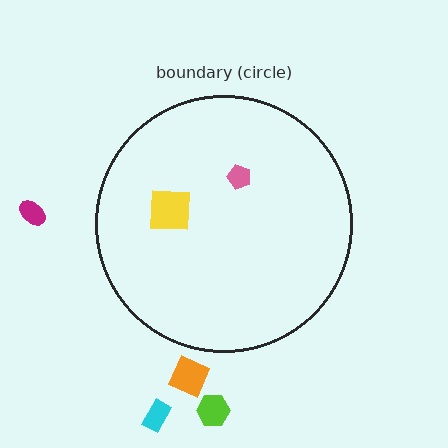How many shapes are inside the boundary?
2 inside, 4 outside.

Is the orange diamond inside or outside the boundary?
Outside.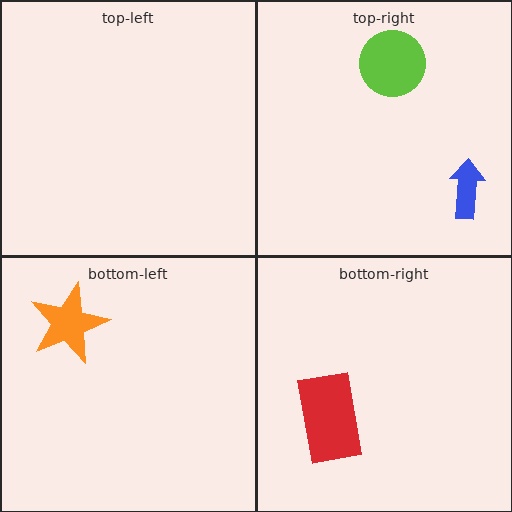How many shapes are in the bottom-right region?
1.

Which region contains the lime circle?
The top-right region.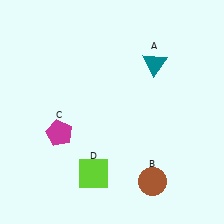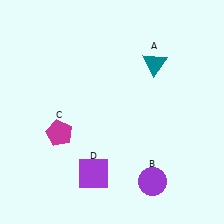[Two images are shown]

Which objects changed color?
B changed from brown to purple. D changed from lime to purple.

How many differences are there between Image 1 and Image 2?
There are 2 differences between the two images.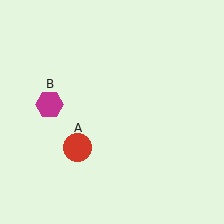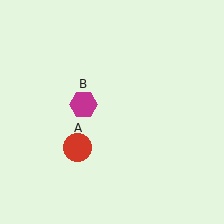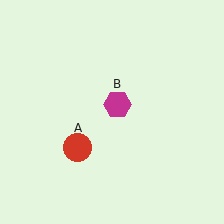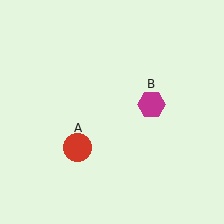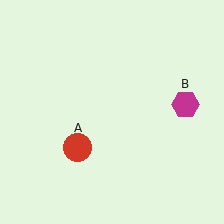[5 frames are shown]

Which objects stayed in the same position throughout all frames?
Red circle (object A) remained stationary.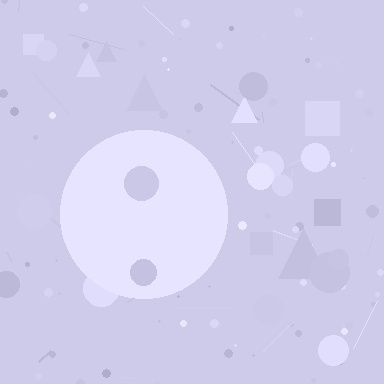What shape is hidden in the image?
A circle is hidden in the image.